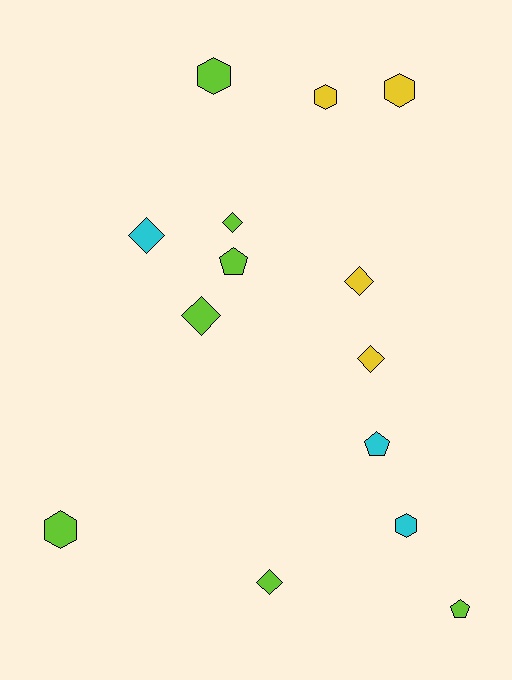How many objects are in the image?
There are 14 objects.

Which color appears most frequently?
Lime, with 7 objects.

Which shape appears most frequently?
Diamond, with 6 objects.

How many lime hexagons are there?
There are 2 lime hexagons.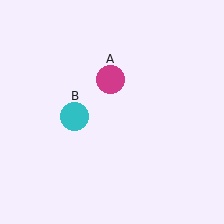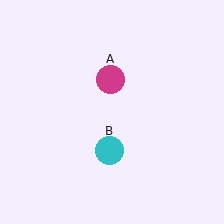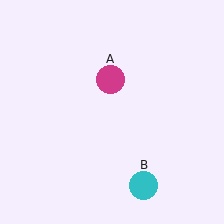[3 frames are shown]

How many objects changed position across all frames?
1 object changed position: cyan circle (object B).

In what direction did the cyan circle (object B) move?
The cyan circle (object B) moved down and to the right.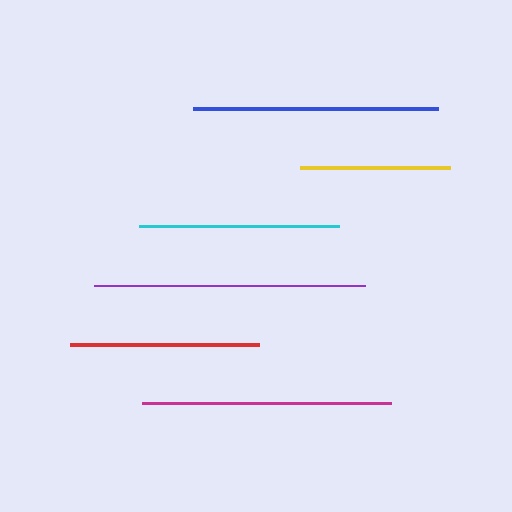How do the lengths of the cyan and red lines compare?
The cyan and red lines are approximately the same length.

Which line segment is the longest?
The purple line is the longest at approximately 272 pixels.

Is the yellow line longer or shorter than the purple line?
The purple line is longer than the yellow line.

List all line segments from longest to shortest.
From longest to shortest: purple, magenta, blue, cyan, red, yellow.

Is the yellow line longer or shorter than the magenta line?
The magenta line is longer than the yellow line.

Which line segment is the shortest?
The yellow line is the shortest at approximately 150 pixels.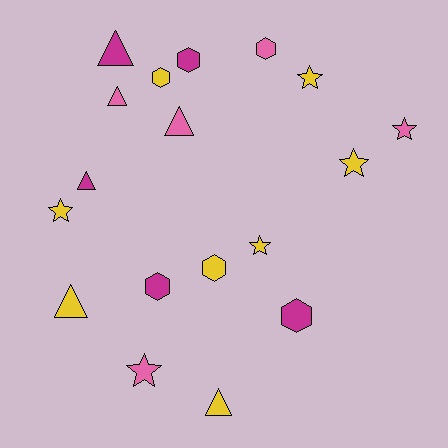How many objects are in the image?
There are 18 objects.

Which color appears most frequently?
Yellow, with 8 objects.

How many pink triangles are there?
There are 2 pink triangles.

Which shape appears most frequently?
Triangle, with 6 objects.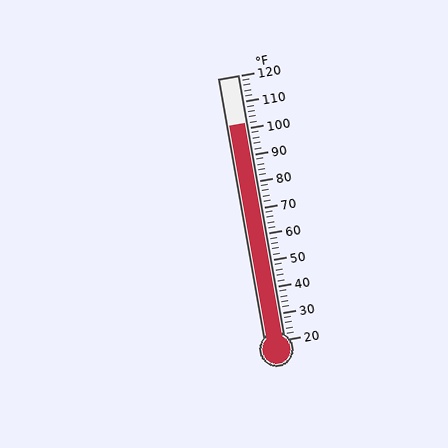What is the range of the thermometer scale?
The thermometer scale ranges from 20°F to 120°F.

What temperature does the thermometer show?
The thermometer shows approximately 102°F.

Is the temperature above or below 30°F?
The temperature is above 30°F.